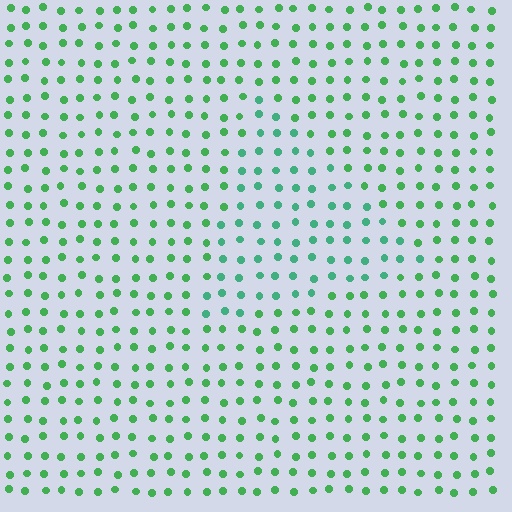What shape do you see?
I see a triangle.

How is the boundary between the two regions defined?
The boundary is defined purely by a slight shift in hue (about 25 degrees). Spacing, size, and orientation are identical on both sides.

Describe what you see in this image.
The image is filled with small green elements in a uniform arrangement. A triangle-shaped region is visible where the elements are tinted to a slightly different hue, forming a subtle color boundary.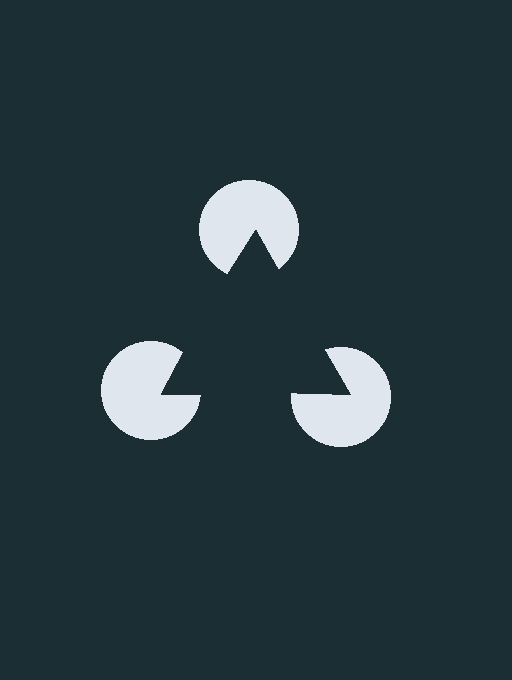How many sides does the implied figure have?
3 sides.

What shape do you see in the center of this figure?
An illusory triangle — its edges are inferred from the aligned wedge cuts in the pac-man discs, not physically drawn.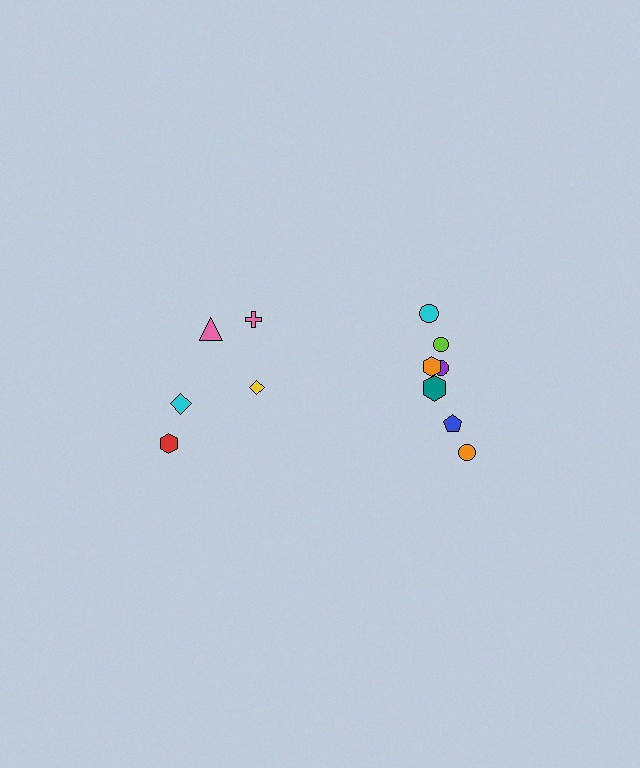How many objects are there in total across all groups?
There are 12 objects.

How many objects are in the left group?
There are 5 objects.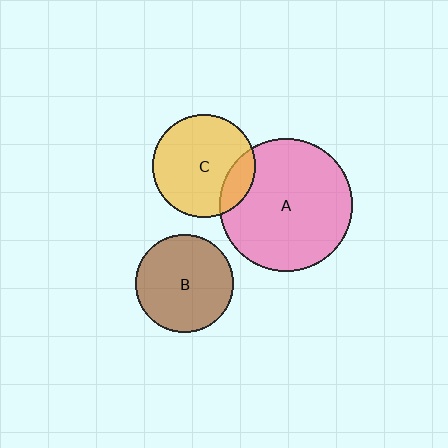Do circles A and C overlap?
Yes.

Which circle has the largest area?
Circle A (pink).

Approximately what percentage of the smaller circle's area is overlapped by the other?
Approximately 15%.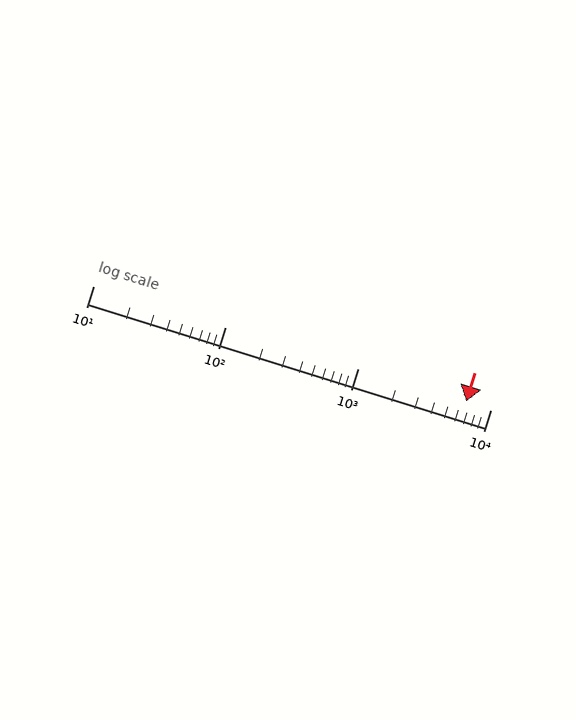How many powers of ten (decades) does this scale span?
The scale spans 3 decades, from 10 to 10000.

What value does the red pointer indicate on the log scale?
The pointer indicates approximately 6500.